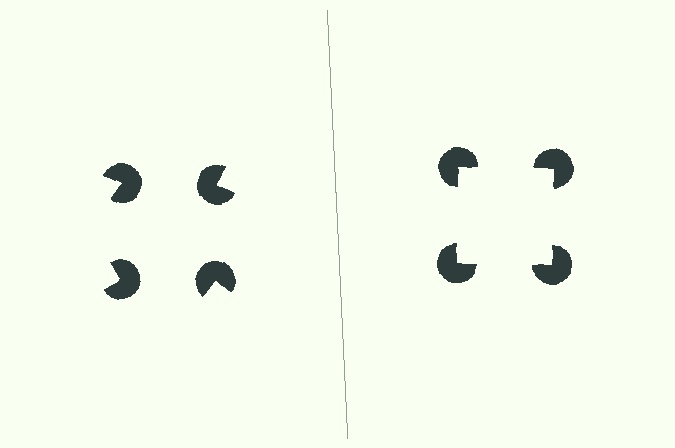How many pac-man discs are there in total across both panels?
8 — 4 on each side.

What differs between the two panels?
The pac-man discs are positioned identically on both sides; only the wedge orientations differ. On the right they align to a square; on the left they are misaligned.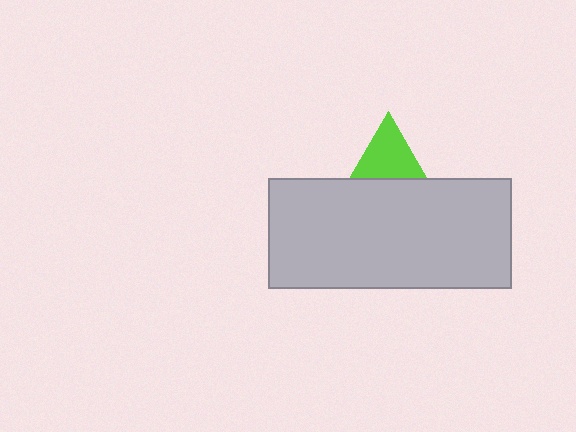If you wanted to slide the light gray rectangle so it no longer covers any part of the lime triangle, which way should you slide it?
Slide it down — that is the most direct way to separate the two shapes.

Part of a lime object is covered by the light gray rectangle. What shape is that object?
It is a triangle.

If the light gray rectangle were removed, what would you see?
You would see the complete lime triangle.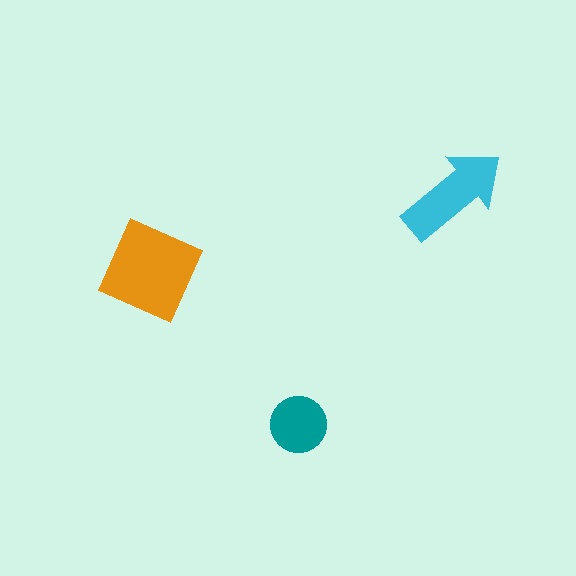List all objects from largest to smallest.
The orange diamond, the cyan arrow, the teal circle.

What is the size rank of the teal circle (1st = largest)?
3rd.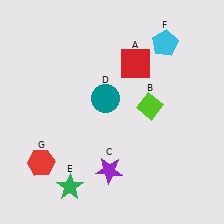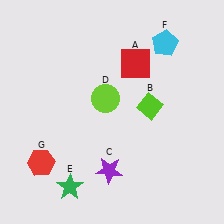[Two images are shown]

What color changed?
The circle (D) changed from teal in Image 1 to lime in Image 2.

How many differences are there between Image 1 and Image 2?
There is 1 difference between the two images.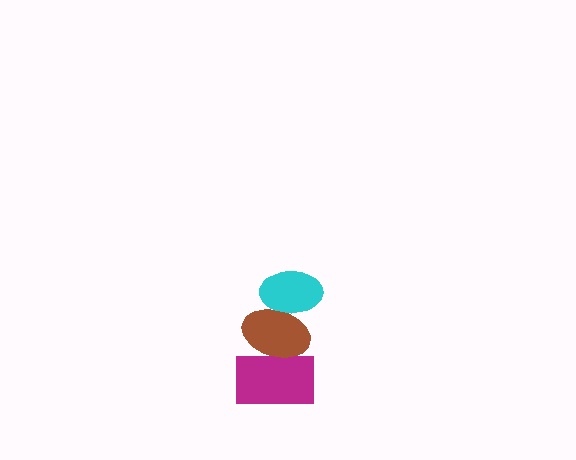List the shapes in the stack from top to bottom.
From top to bottom: the cyan ellipse, the brown ellipse, the magenta rectangle.